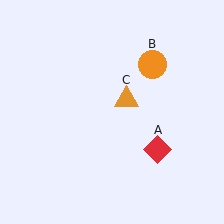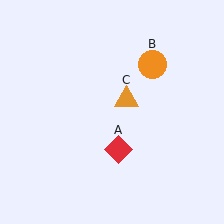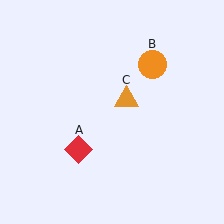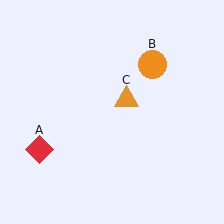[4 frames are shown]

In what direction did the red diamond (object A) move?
The red diamond (object A) moved left.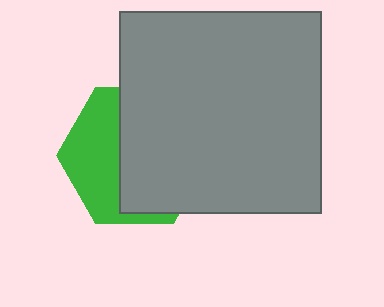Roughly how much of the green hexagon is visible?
A small part of it is visible (roughly 41%).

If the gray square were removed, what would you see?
You would see the complete green hexagon.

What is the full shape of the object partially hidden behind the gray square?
The partially hidden object is a green hexagon.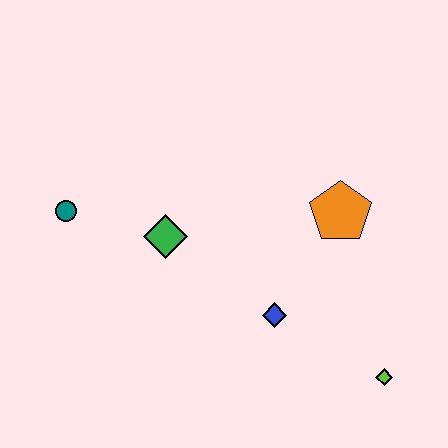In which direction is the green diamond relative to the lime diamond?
The green diamond is to the left of the lime diamond.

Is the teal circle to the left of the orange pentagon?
Yes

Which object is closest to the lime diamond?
The blue diamond is closest to the lime diamond.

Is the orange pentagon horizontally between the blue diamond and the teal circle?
No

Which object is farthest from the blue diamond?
The teal circle is farthest from the blue diamond.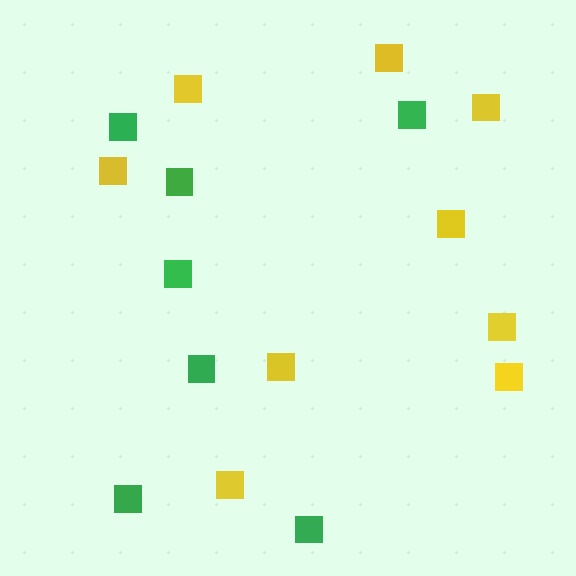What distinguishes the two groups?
There are 2 groups: one group of yellow squares (9) and one group of green squares (7).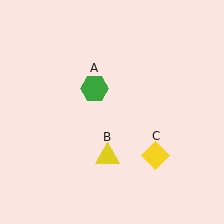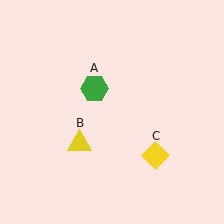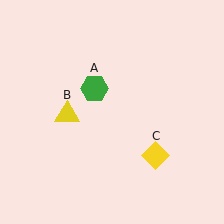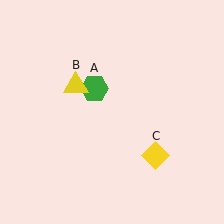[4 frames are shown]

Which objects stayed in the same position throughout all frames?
Green hexagon (object A) and yellow diamond (object C) remained stationary.